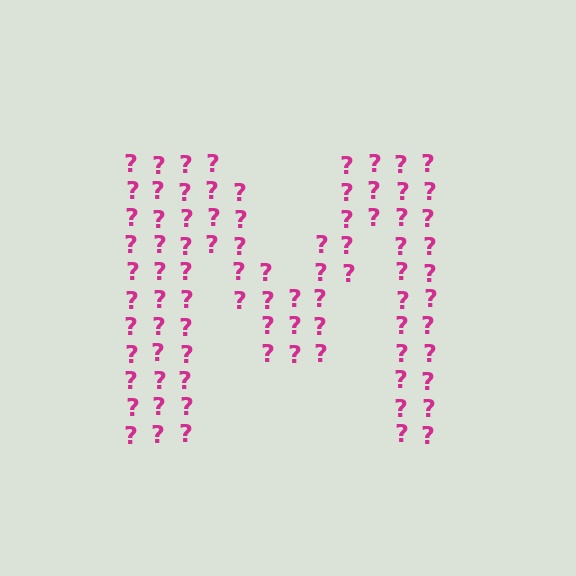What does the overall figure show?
The overall figure shows the letter M.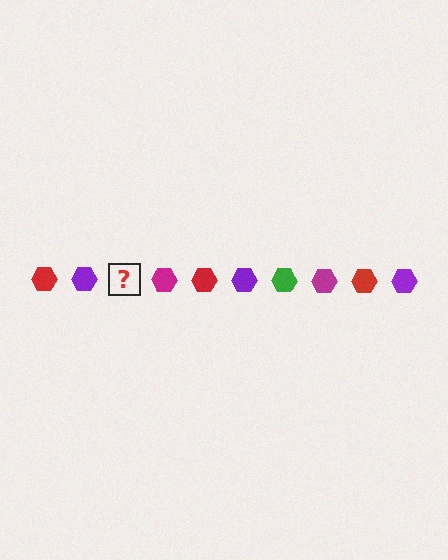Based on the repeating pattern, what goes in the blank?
The blank should be a green hexagon.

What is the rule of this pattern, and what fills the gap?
The rule is that the pattern cycles through red, purple, green, magenta hexagons. The gap should be filled with a green hexagon.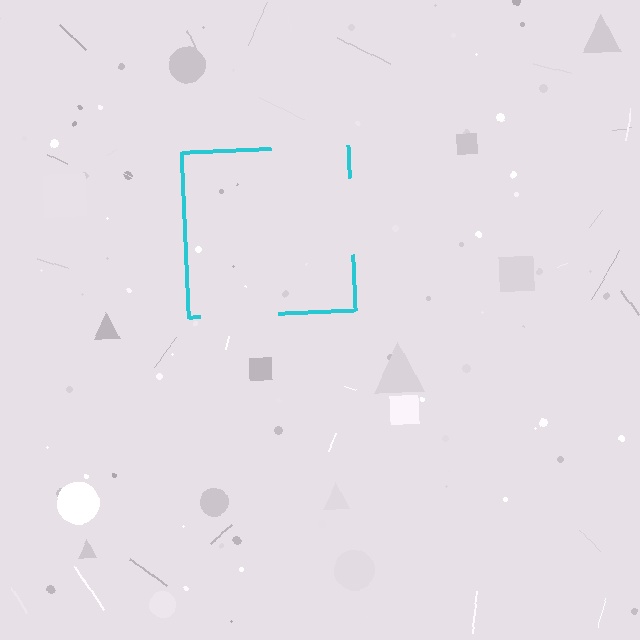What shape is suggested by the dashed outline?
The dashed outline suggests a square.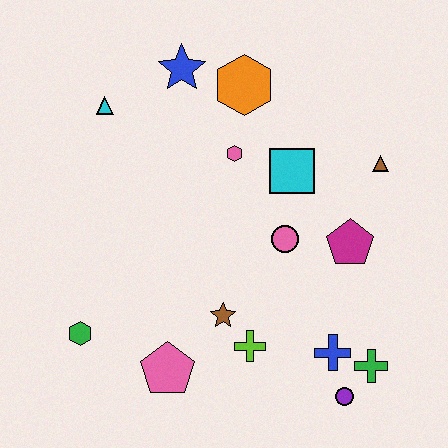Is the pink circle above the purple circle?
Yes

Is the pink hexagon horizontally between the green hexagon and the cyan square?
Yes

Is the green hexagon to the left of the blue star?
Yes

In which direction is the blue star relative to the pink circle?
The blue star is above the pink circle.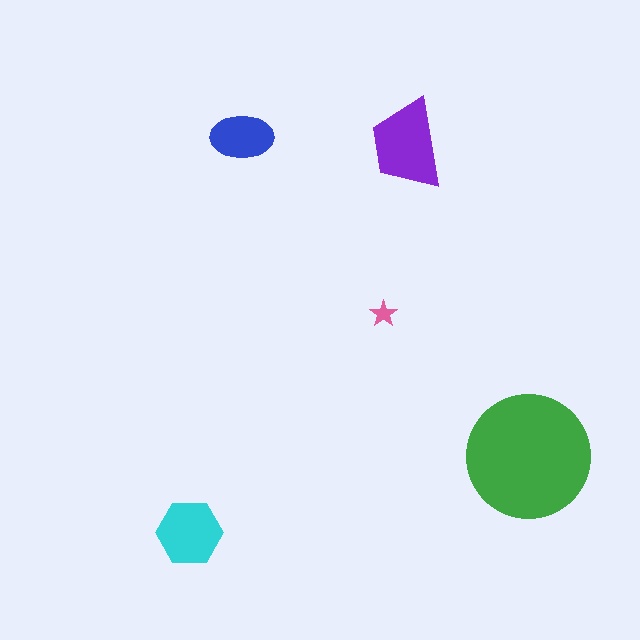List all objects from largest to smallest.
The green circle, the purple trapezoid, the cyan hexagon, the blue ellipse, the pink star.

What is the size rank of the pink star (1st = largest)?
5th.